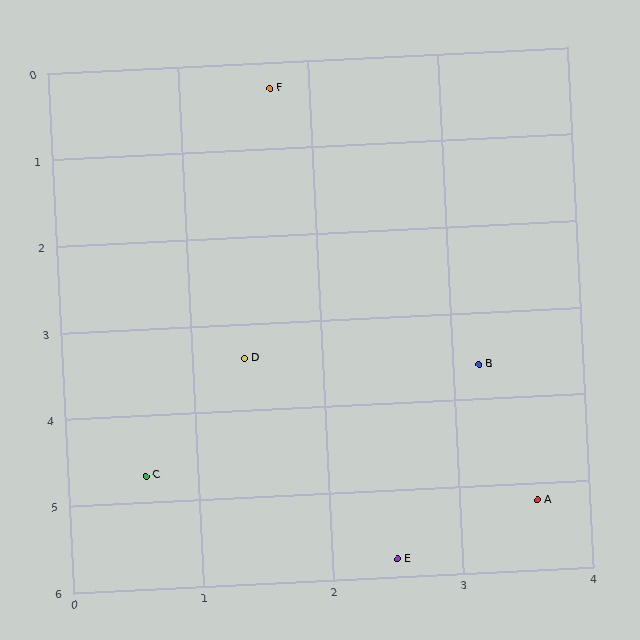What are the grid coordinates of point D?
Point D is at approximately (1.4, 3.4).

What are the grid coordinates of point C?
Point C is at approximately (0.6, 4.7).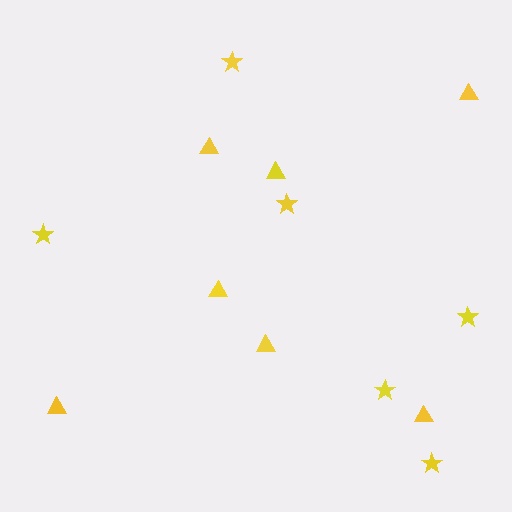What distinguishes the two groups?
There are 2 groups: one group of triangles (7) and one group of stars (6).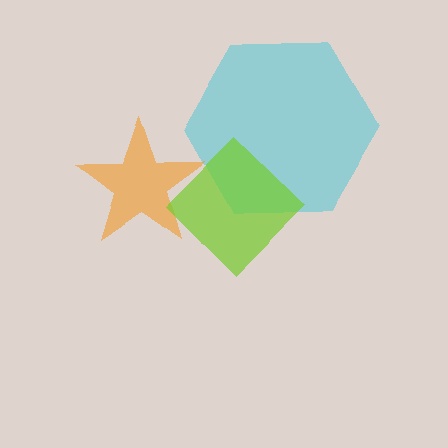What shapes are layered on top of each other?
The layered shapes are: a cyan hexagon, an orange star, a lime diamond.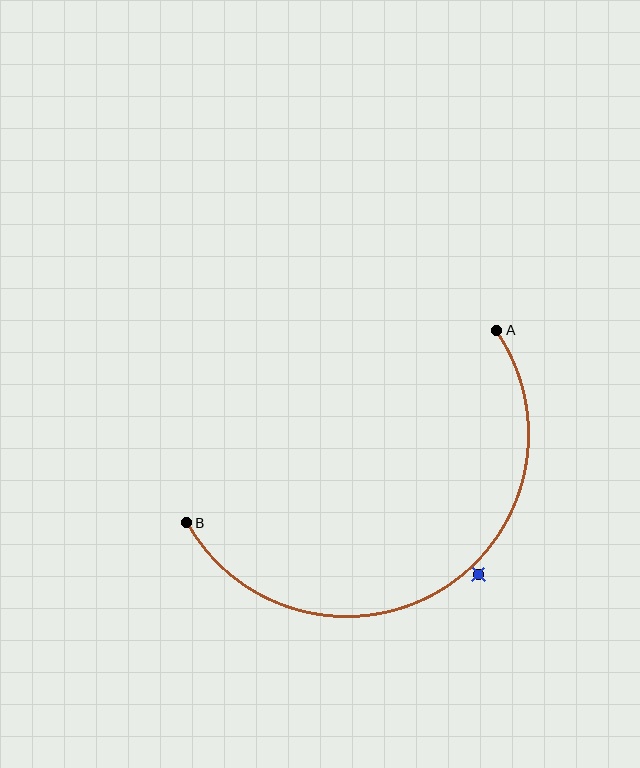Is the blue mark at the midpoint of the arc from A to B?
No — the blue mark does not lie on the arc at all. It sits slightly outside the curve.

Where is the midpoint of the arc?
The arc midpoint is the point on the curve farthest from the straight line joining A and B. It sits below that line.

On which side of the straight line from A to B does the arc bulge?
The arc bulges below the straight line connecting A and B.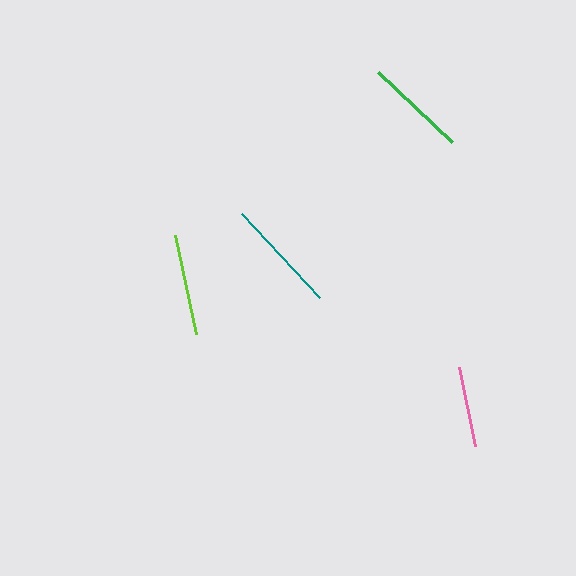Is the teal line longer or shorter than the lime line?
The teal line is longer than the lime line.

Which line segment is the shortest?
The pink line is the shortest at approximately 81 pixels.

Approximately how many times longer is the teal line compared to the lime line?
The teal line is approximately 1.1 times the length of the lime line.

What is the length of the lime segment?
The lime segment is approximately 102 pixels long.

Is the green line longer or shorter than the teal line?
The teal line is longer than the green line.